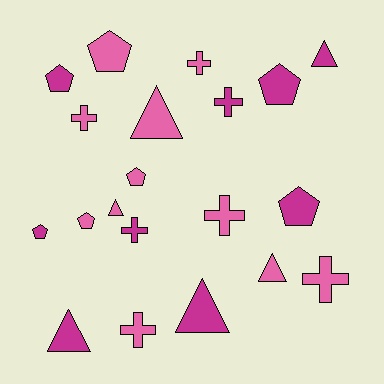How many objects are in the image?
There are 20 objects.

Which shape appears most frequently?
Cross, with 7 objects.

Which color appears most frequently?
Pink, with 11 objects.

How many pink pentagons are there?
There are 3 pink pentagons.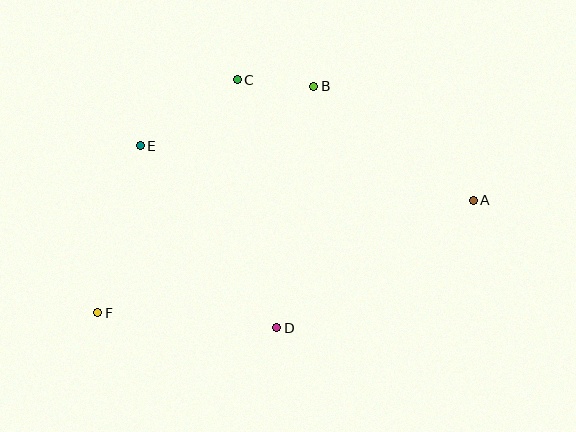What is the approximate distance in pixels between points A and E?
The distance between A and E is approximately 337 pixels.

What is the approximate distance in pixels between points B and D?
The distance between B and D is approximately 244 pixels.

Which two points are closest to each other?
Points B and C are closest to each other.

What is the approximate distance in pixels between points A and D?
The distance between A and D is approximately 234 pixels.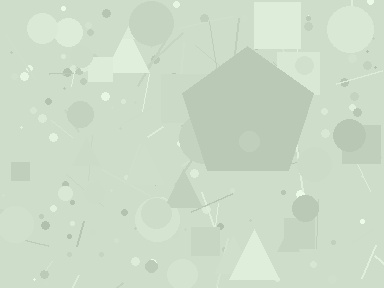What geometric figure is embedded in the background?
A pentagon is embedded in the background.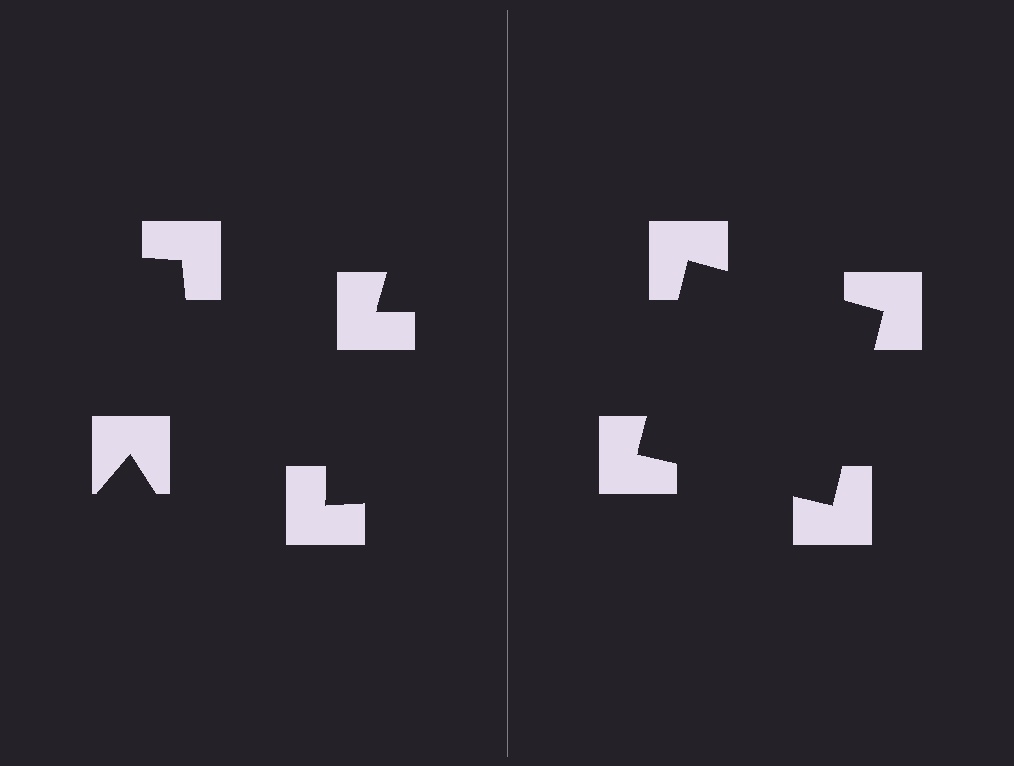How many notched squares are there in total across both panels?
8 — 4 on each side.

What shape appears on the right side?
An illusory square.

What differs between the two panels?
The notched squares are positioned identically on both sides; only the wedge orientations differ. On the right they align to a square; on the left they are misaligned.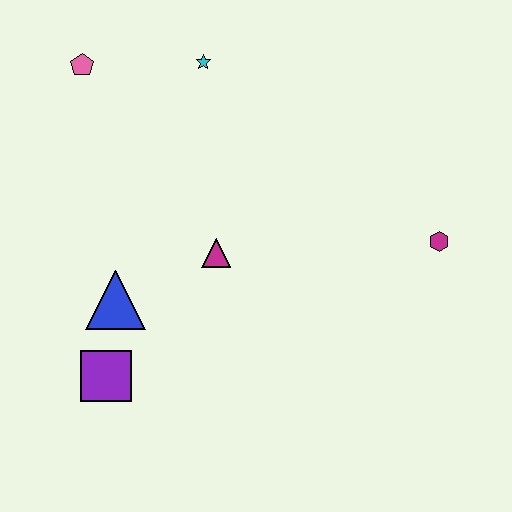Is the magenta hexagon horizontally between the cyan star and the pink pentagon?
No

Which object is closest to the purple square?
The blue triangle is closest to the purple square.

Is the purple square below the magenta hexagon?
Yes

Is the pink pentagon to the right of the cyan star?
No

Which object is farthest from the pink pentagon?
The magenta hexagon is farthest from the pink pentagon.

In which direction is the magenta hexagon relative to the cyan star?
The magenta hexagon is to the right of the cyan star.